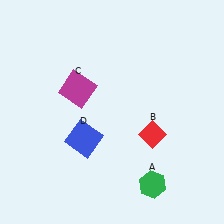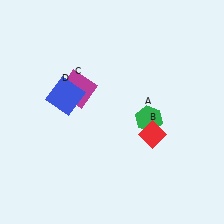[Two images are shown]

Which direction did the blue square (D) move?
The blue square (D) moved up.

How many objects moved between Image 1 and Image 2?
2 objects moved between the two images.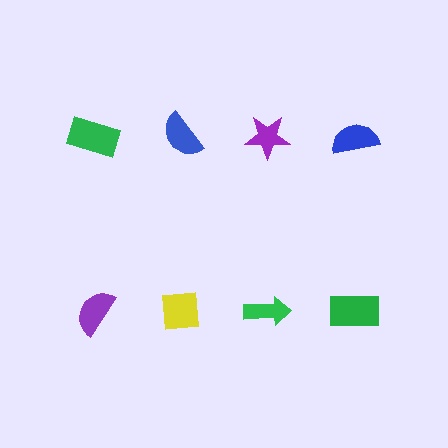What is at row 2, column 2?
A yellow square.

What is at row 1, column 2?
A blue semicircle.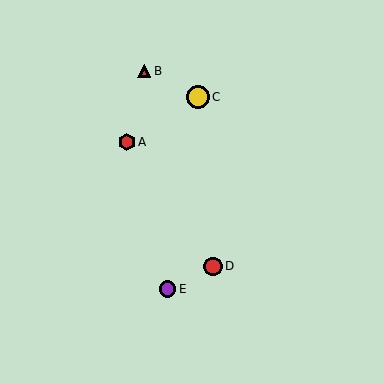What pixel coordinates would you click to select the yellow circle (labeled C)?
Click at (198, 97) to select the yellow circle C.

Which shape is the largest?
The yellow circle (labeled C) is the largest.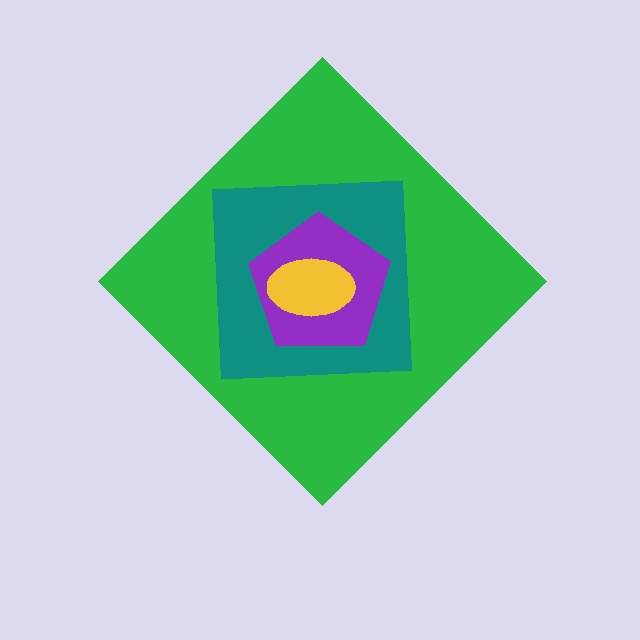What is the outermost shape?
The green diamond.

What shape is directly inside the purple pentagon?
The yellow ellipse.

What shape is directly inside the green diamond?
The teal square.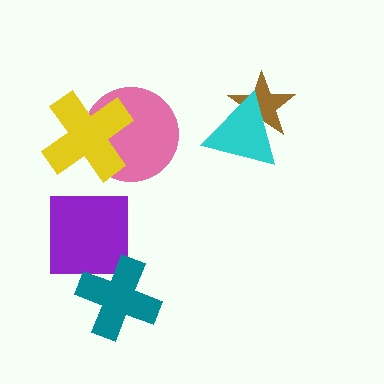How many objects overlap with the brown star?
1 object overlaps with the brown star.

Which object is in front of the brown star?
The cyan triangle is in front of the brown star.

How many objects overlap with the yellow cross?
1 object overlaps with the yellow cross.